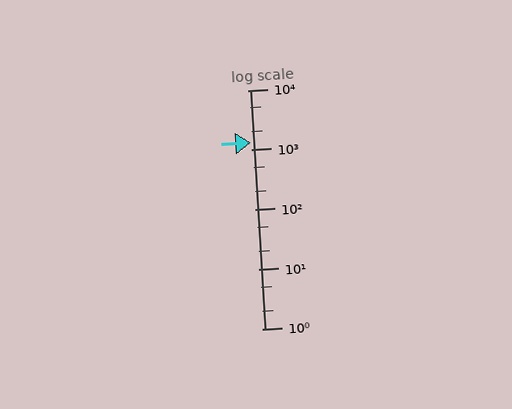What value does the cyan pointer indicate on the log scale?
The pointer indicates approximately 1300.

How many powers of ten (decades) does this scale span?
The scale spans 4 decades, from 1 to 10000.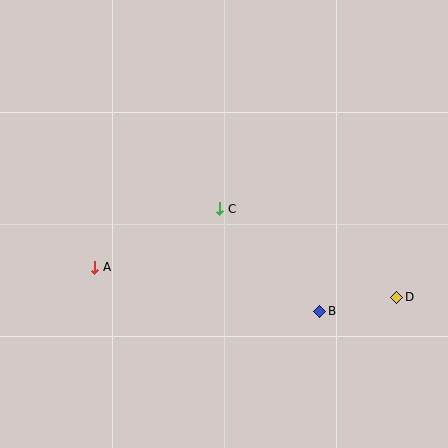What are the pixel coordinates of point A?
Point A is at (95, 267).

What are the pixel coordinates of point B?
Point B is at (320, 311).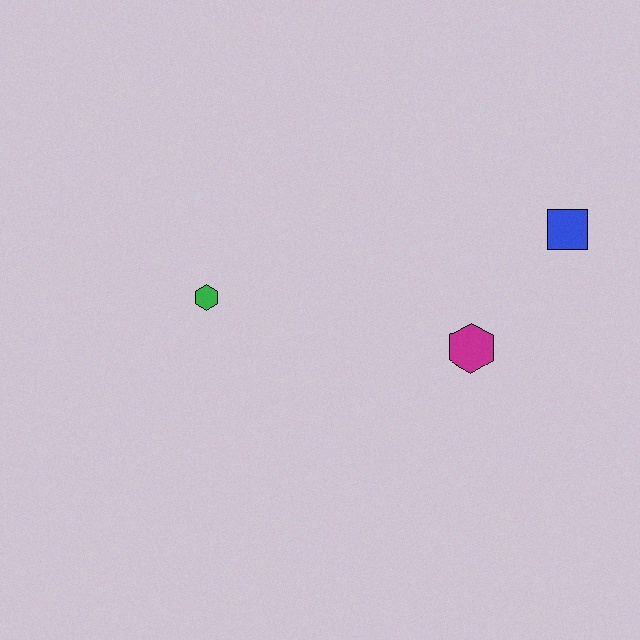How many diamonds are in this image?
There are no diamonds.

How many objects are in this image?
There are 3 objects.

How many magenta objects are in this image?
There is 1 magenta object.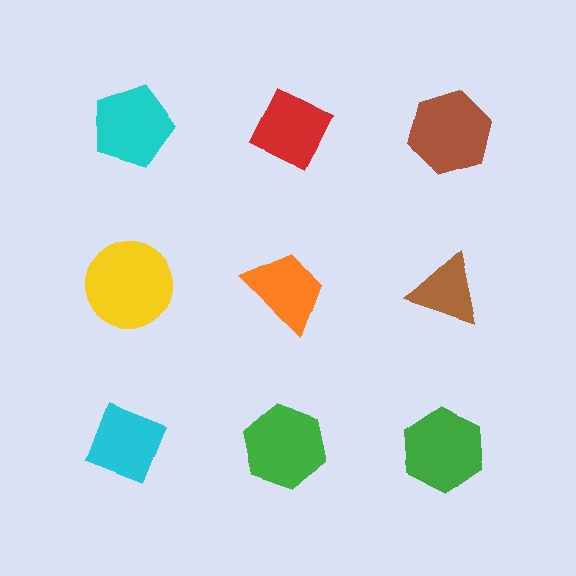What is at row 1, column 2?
A red diamond.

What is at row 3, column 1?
A cyan diamond.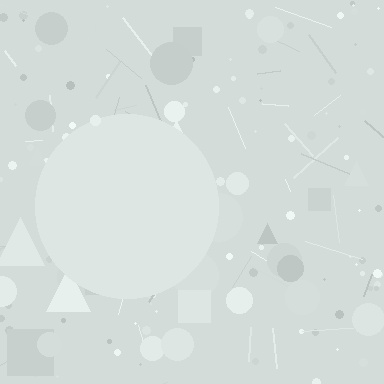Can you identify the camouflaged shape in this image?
The camouflaged shape is a circle.